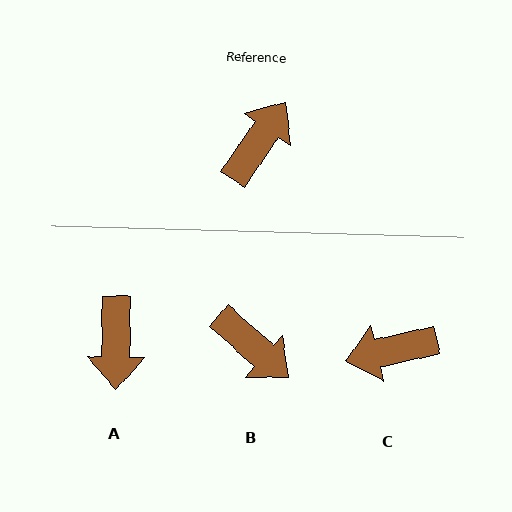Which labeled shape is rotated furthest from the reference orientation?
A, about 146 degrees away.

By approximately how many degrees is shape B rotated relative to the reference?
Approximately 97 degrees clockwise.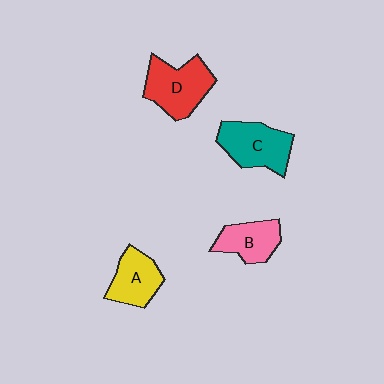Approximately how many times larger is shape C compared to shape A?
Approximately 1.3 times.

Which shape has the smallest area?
Shape B (pink).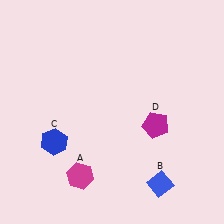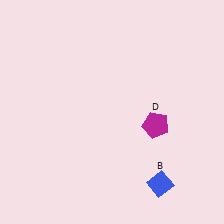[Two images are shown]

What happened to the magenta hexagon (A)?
The magenta hexagon (A) was removed in Image 2. It was in the bottom-left area of Image 1.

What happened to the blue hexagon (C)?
The blue hexagon (C) was removed in Image 2. It was in the bottom-left area of Image 1.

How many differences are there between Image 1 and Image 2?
There are 2 differences between the two images.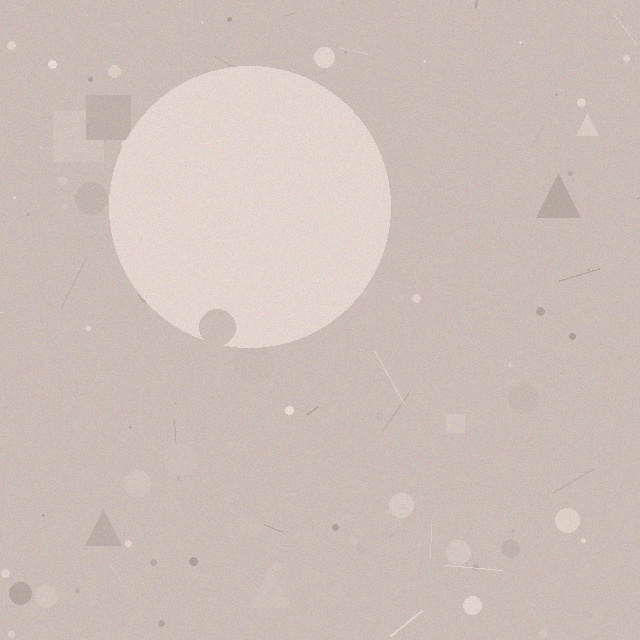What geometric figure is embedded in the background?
A circle is embedded in the background.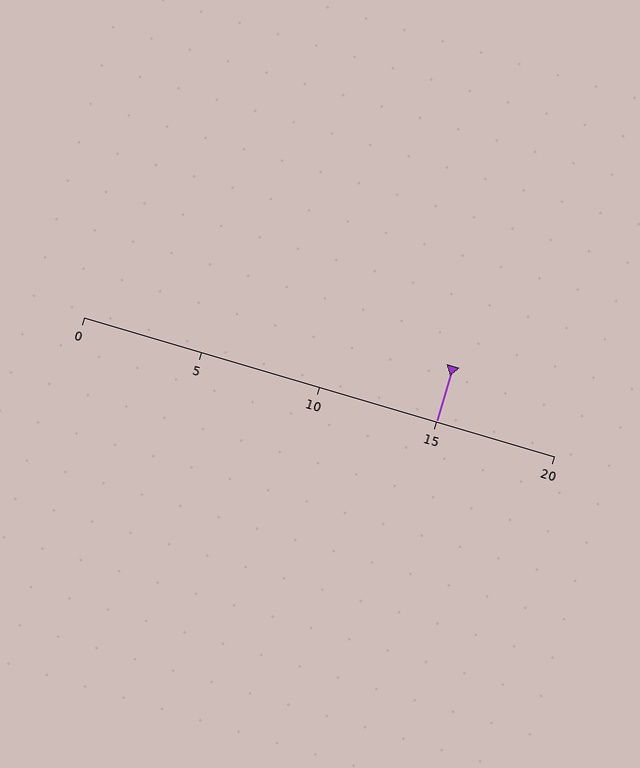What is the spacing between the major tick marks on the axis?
The major ticks are spaced 5 apart.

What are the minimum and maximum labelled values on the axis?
The axis runs from 0 to 20.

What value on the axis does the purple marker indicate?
The marker indicates approximately 15.